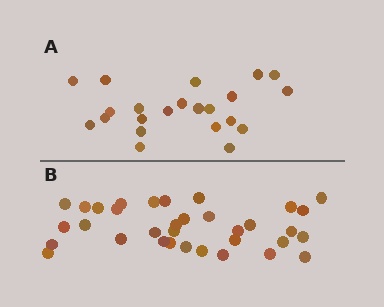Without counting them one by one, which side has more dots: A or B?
Region B (the bottom region) has more dots.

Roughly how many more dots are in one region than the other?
Region B has roughly 12 or so more dots than region A.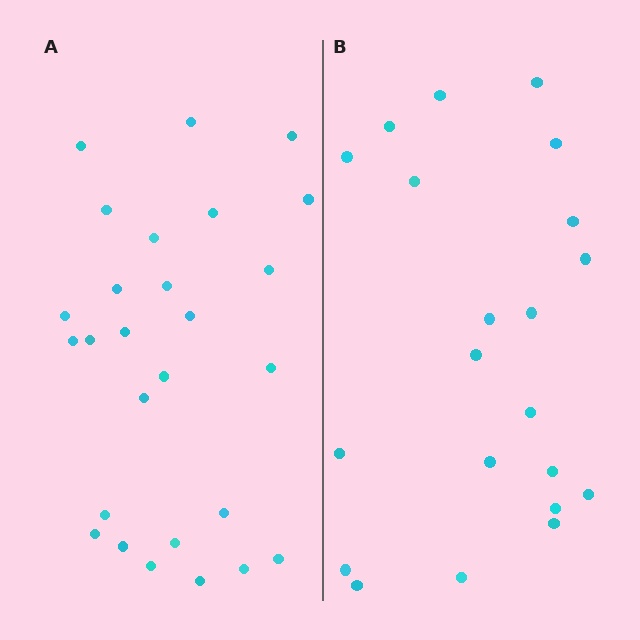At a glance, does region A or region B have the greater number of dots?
Region A (the left region) has more dots.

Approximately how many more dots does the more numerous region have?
Region A has about 6 more dots than region B.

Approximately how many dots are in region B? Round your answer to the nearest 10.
About 20 dots. (The exact count is 21, which rounds to 20.)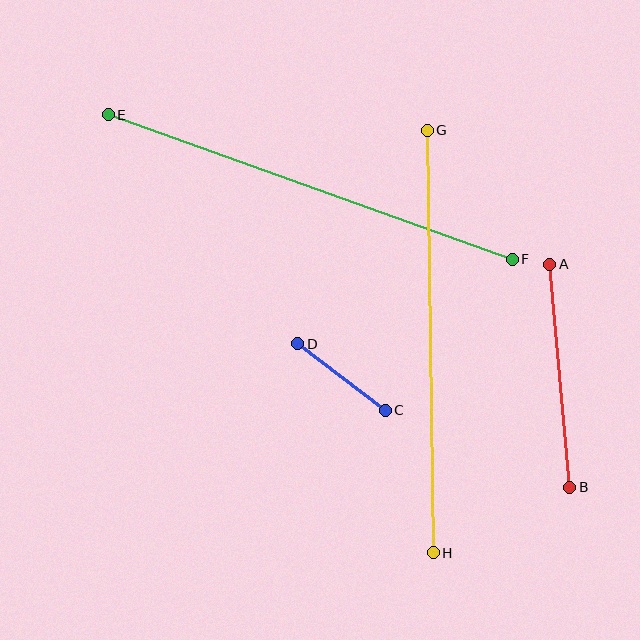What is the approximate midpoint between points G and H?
The midpoint is at approximately (430, 342) pixels.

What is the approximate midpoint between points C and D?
The midpoint is at approximately (342, 377) pixels.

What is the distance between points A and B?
The distance is approximately 224 pixels.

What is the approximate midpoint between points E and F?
The midpoint is at approximately (310, 187) pixels.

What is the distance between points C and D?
The distance is approximately 110 pixels.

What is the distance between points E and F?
The distance is approximately 429 pixels.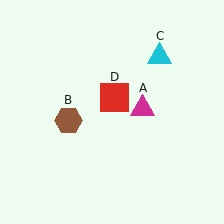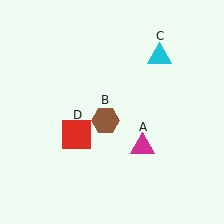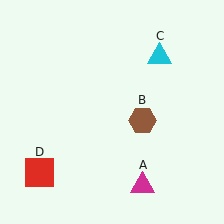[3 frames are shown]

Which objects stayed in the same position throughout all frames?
Cyan triangle (object C) remained stationary.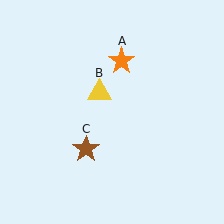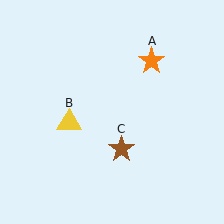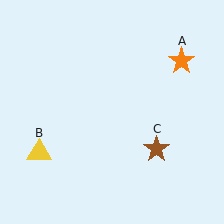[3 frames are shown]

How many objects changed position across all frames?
3 objects changed position: orange star (object A), yellow triangle (object B), brown star (object C).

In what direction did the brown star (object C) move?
The brown star (object C) moved right.